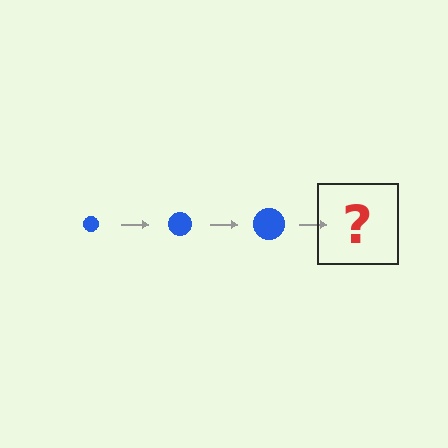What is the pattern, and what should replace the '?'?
The pattern is that the circle gets progressively larger each step. The '?' should be a blue circle, larger than the previous one.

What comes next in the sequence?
The next element should be a blue circle, larger than the previous one.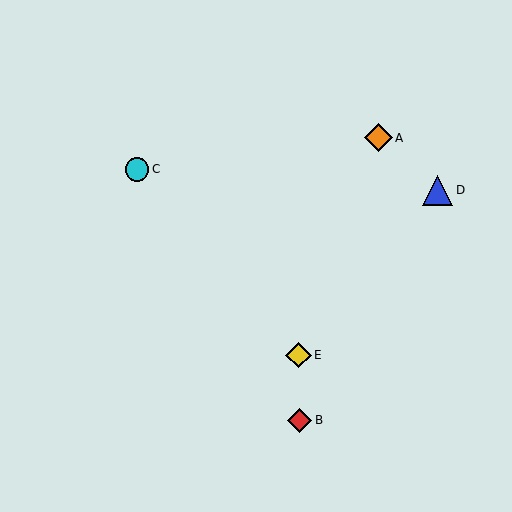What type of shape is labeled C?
Shape C is a cyan circle.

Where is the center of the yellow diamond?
The center of the yellow diamond is at (299, 355).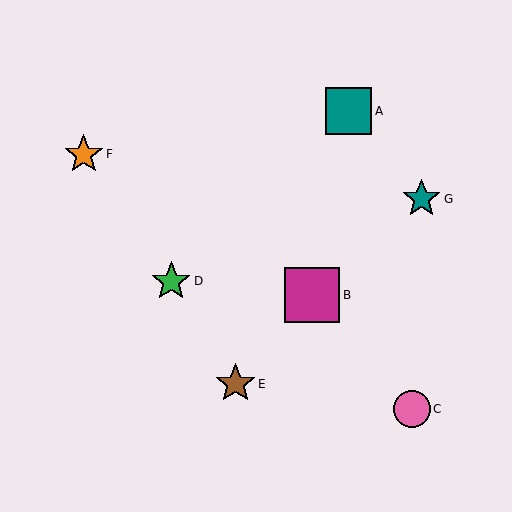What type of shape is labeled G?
Shape G is a teal star.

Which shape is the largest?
The magenta square (labeled B) is the largest.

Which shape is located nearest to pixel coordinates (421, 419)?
The pink circle (labeled C) at (412, 409) is nearest to that location.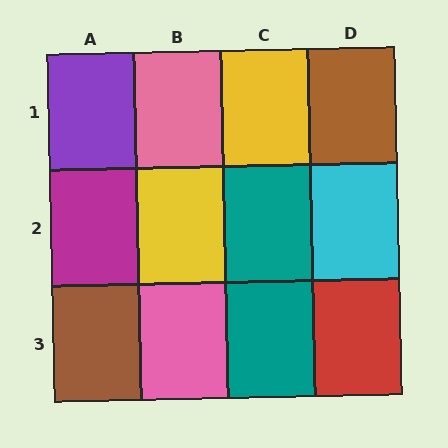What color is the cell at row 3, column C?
Teal.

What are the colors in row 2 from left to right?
Magenta, yellow, teal, cyan.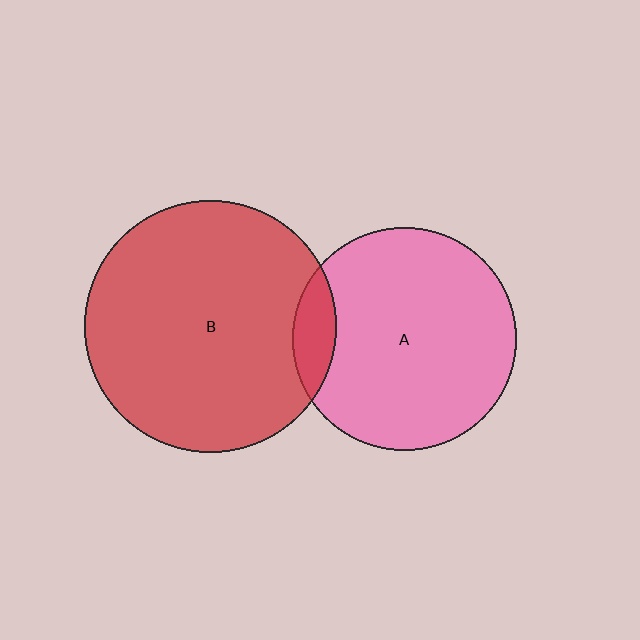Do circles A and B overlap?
Yes.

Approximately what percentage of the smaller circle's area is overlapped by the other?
Approximately 10%.